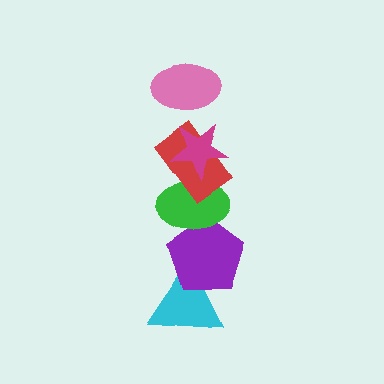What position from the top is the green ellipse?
The green ellipse is 4th from the top.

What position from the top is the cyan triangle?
The cyan triangle is 6th from the top.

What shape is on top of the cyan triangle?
The purple pentagon is on top of the cyan triangle.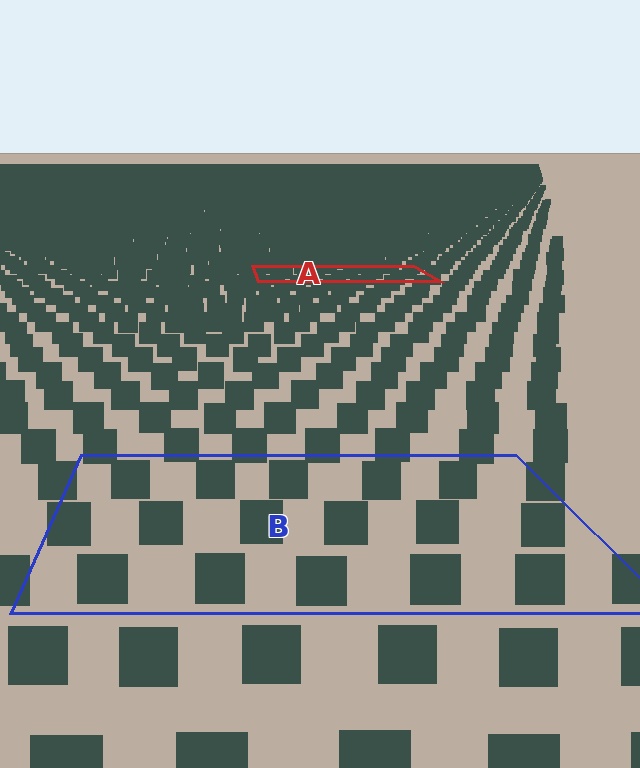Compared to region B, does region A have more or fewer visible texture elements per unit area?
Region A has more texture elements per unit area — they are packed more densely because it is farther away.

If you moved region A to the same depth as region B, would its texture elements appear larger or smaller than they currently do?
They would appear larger. At a closer depth, the same texture elements are projected at a bigger on-screen size.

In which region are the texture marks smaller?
The texture marks are smaller in region A, because it is farther away.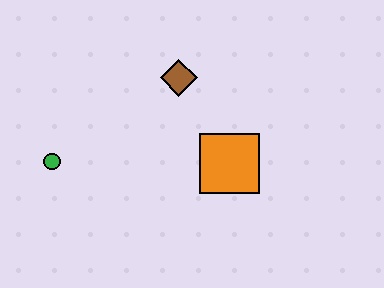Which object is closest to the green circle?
The brown diamond is closest to the green circle.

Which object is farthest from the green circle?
The orange square is farthest from the green circle.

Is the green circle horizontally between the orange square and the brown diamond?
No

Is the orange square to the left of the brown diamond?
No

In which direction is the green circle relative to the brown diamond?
The green circle is to the left of the brown diamond.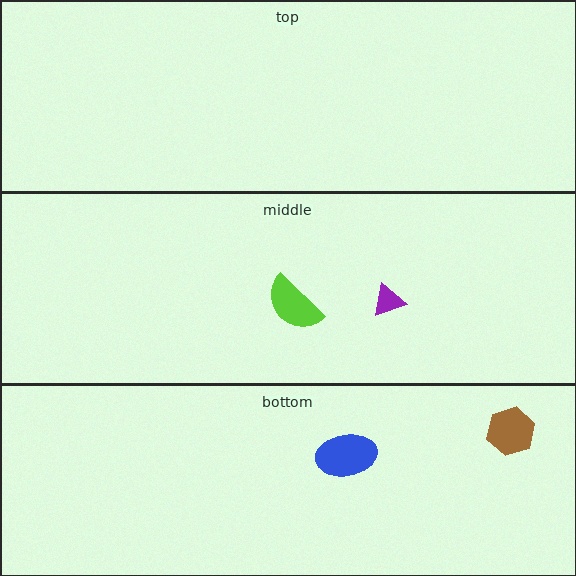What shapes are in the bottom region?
The brown hexagon, the blue ellipse.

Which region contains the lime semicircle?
The middle region.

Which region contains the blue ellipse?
The bottom region.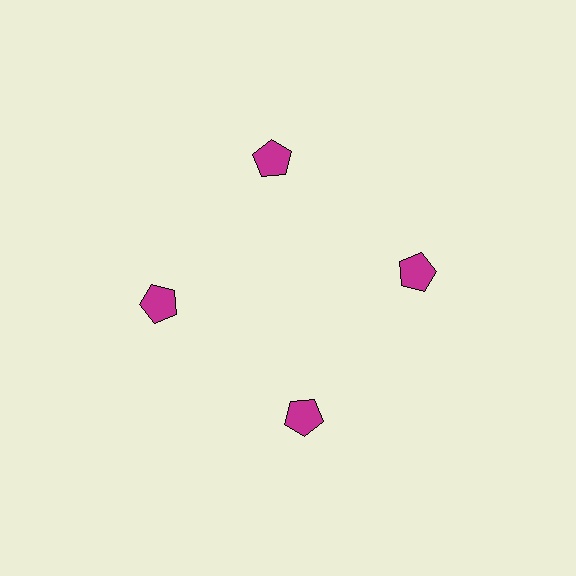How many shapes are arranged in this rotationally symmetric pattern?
There are 4 shapes, arranged in 4 groups of 1.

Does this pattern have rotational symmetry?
Yes, this pattern has 4-fold rotational symmetry. It looks the same after rotating 90 degrees around the center.